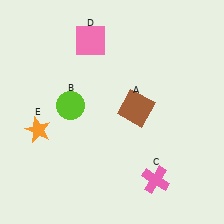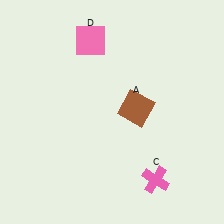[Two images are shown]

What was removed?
The orange star (E), the lime circle (B) were removed in Image 2.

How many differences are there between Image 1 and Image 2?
There are 2 differences between the two images.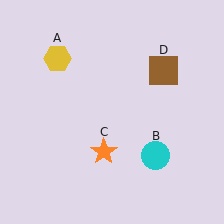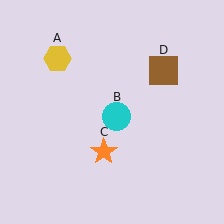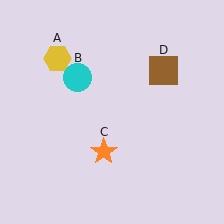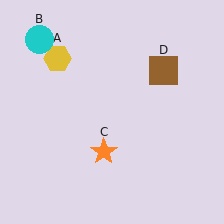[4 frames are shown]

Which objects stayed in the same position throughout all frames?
Yellow hexagon (object A) and orange star (object C) and brown square (object D) remained stationary.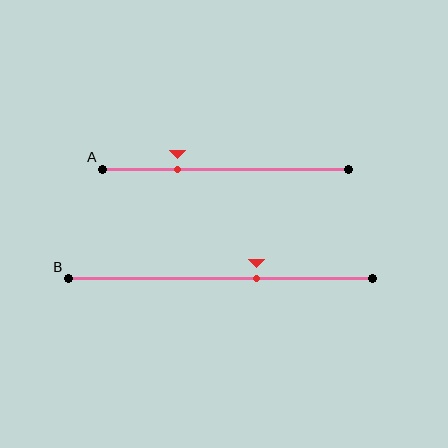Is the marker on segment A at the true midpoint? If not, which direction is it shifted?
No, the marker on segment A is shifted to the left by about 19% of the segment length.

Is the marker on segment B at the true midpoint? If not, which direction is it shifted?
No, the marker on segment B is shifted to the right by about 12% of the segment length.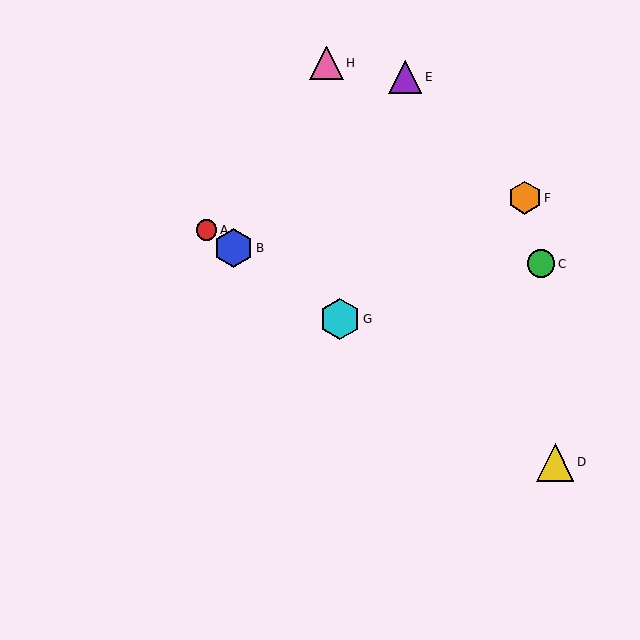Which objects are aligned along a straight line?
Objects A, B, D, G are aligned along a straight line.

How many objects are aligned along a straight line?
4 objects (A, B, D, G) are aligned along a straight line.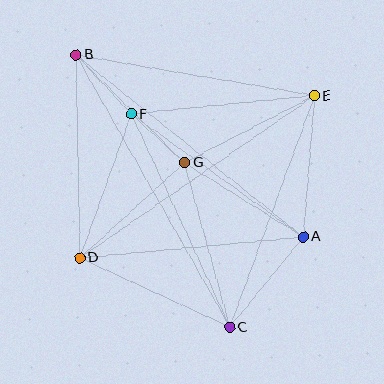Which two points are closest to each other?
Points F and G are closest to each other.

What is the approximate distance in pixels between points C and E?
The distance between C and E is approximately 246 pixels.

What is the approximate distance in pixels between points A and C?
The distance between A and C is approximately 116 pixels.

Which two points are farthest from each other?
Points B and C are farthest from each other.